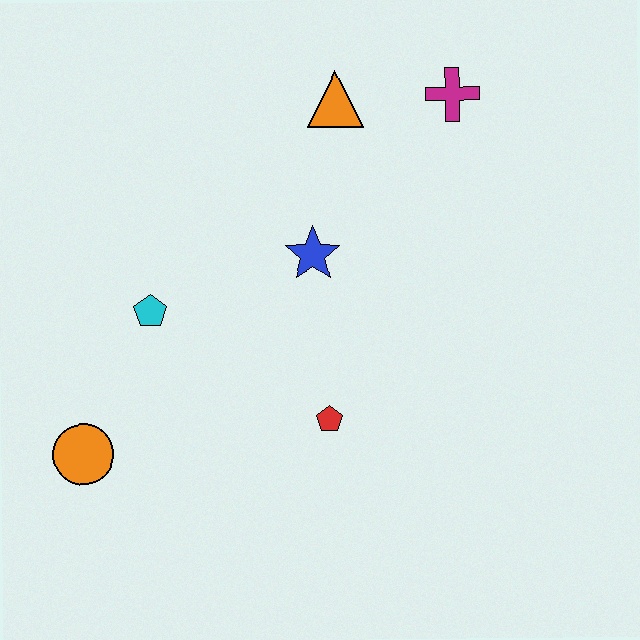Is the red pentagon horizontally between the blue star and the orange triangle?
Yes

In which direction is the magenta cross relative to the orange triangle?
The magenta cross is to the right of the orange triangle.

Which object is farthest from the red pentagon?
The magenta cross is farthest from the red pentagon.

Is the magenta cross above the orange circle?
Yes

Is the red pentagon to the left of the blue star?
No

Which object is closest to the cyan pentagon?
The orange circle is closest to the cyan pentagon.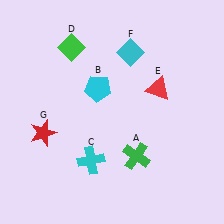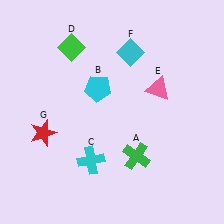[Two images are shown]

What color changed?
The triangle (E) changed from red in Image 1 to pink in Image 2.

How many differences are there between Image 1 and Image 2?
There is 1 difference between the two images.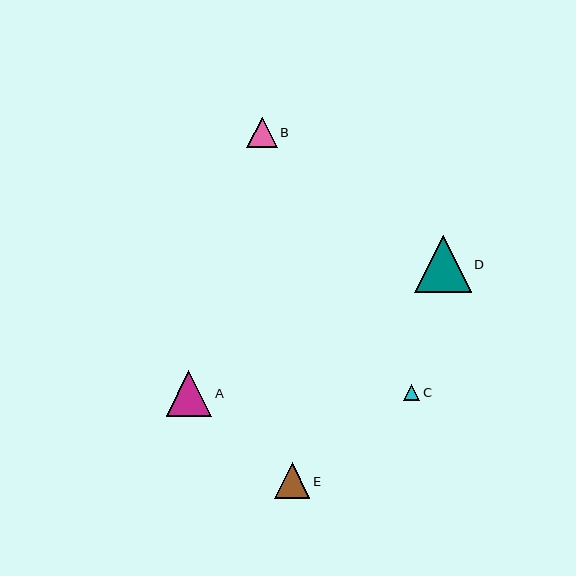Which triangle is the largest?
Triangle D is the largest with a size of approximately 57 pixels.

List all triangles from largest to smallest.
From largest to smallest: D, A, E, B, C.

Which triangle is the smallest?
Triangle C is the smallest with a size of approximately 16 pixels.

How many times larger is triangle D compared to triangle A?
Triangle D is approximately 1.2 times the size of triangle A.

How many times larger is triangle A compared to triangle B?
Triangle A is approximately 1.5 times the size of triangle B.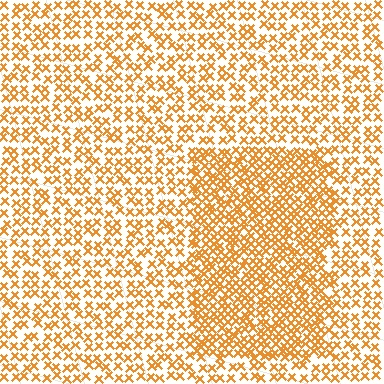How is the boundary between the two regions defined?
The boundary is defined by a change in element density (approximately 1.8x ratio). All elements are the same color, size, and shape.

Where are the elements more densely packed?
The elements are more densely packed inside the rectangle boundary.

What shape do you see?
I see a rectangle.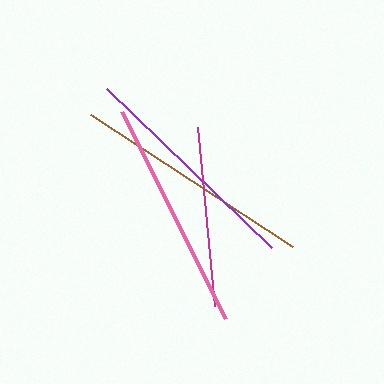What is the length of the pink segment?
The pink segment is approximately 232 pixels long.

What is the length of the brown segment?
The brown segment is approximately 242 pixels long.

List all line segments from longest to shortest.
From longest to shortest: brown, pink, purple, magenta.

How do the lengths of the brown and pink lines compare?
The brown and pink lines are approximately the same length.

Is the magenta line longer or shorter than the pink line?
The pink line is longer than the magenta line.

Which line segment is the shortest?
The magenta line is the shortest at approximately 180 pixels.